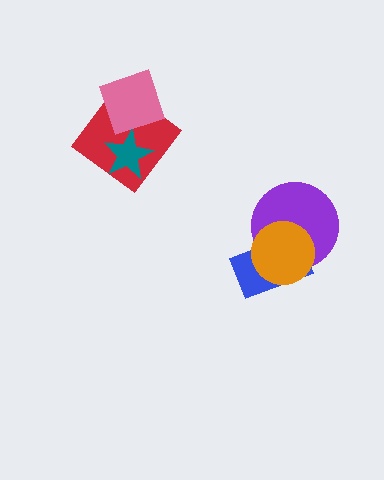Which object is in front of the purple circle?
The orange circle is in front of the purple circle.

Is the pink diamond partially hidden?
No, no other shape covers it.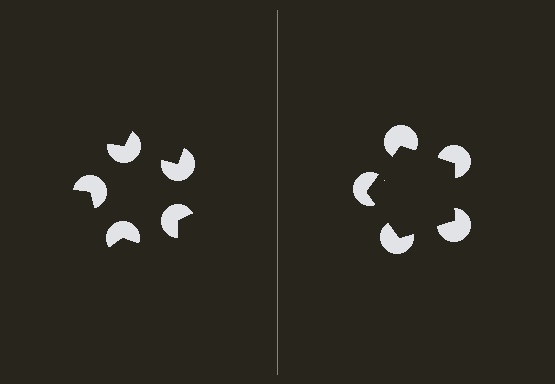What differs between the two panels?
The pac-man discs are positioned identically on both sides; only the wedge orientations differ. On the right they align to a pentagon; on the left they are misaligned.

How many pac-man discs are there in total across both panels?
10 — 5 on each side.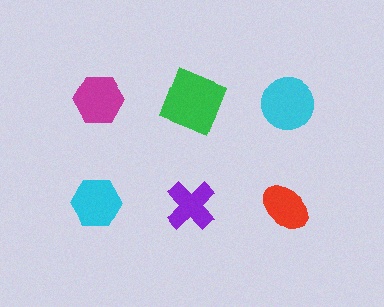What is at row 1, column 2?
A green square.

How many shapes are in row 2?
3 shapes.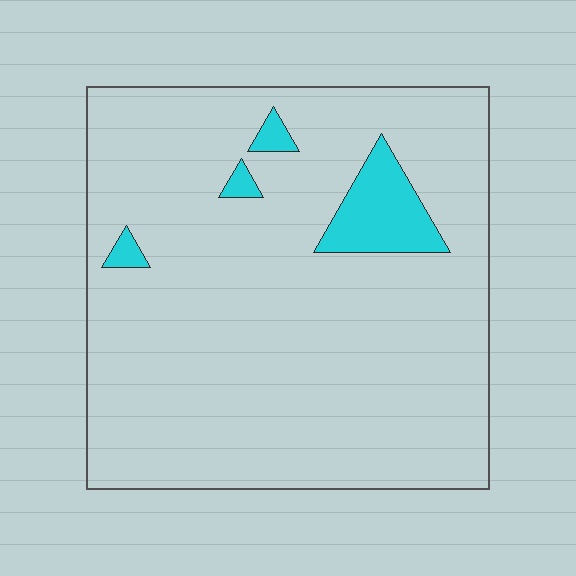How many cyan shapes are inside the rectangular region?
4.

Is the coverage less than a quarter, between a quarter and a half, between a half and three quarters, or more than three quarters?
Less than a quarter.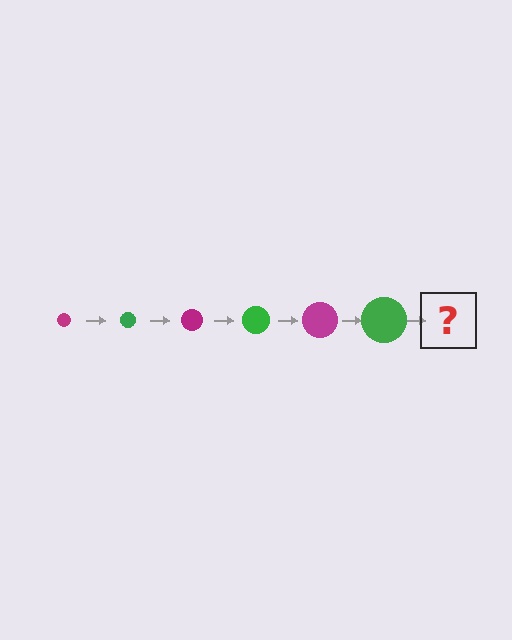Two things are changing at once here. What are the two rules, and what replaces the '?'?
The two rules are that the circle grows larger each step and the color cycles through magenta and green. The '?' should be a magenta circle, larger than the previous one.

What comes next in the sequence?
The next element should be a magenta circle, larger than the previous one.